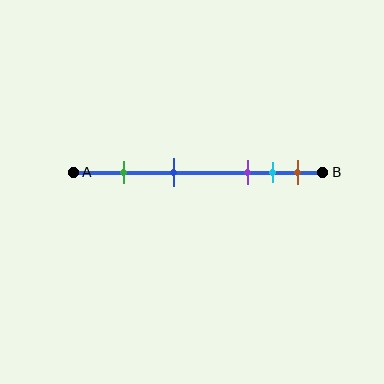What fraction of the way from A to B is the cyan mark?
The cyan mark is approximately 80% (0.8) of the way from A to B.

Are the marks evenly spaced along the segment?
No, the marks are not evenly spaced.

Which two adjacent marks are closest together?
The cyan and brown marks are the closest adjacent pair.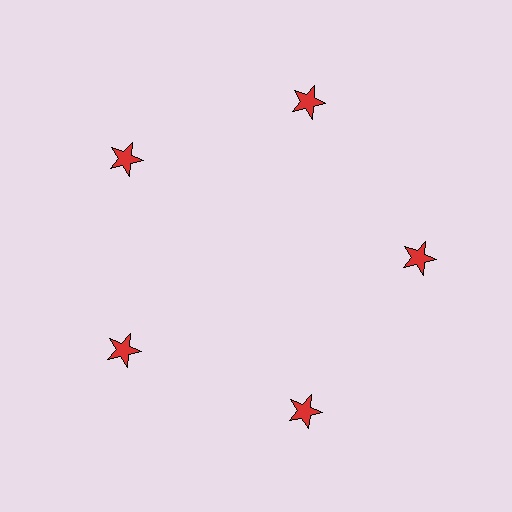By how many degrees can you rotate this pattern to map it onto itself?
The pattern maps onto itself every 72 degrees of rotation.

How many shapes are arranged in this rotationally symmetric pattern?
There are 5 shapes, arranged in 5 groups of 1.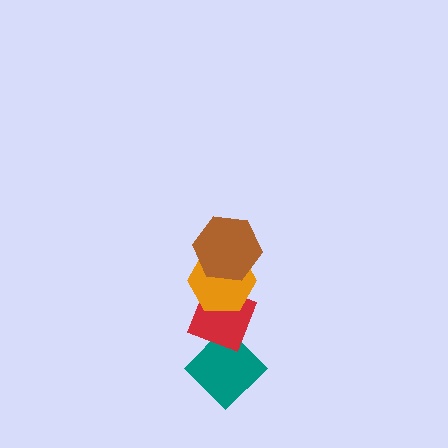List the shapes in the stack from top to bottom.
From top to bottom: the brown hexagon, the orange hexagon, the red diamond, the teal diamond.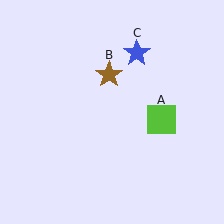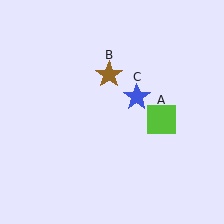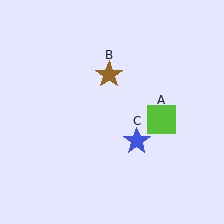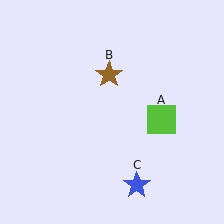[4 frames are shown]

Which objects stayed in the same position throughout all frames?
Lime square (object A) and brown star (object B) remained stationary.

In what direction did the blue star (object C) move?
The blue star (object C) moved down.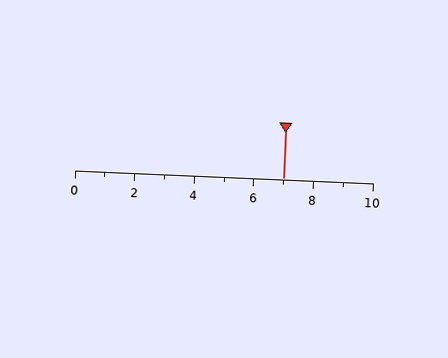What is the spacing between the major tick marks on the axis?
The major ticks are spaced 2 apart.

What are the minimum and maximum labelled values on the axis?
The axis runs from 0 to 10.